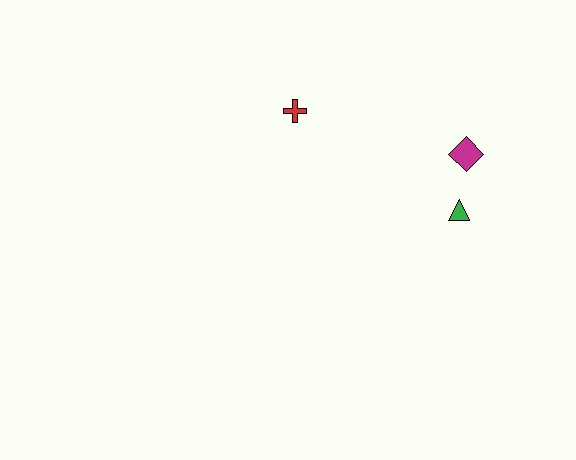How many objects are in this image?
There are 3 objects.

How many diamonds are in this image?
There is 1 diamond.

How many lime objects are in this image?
There are no lime objects.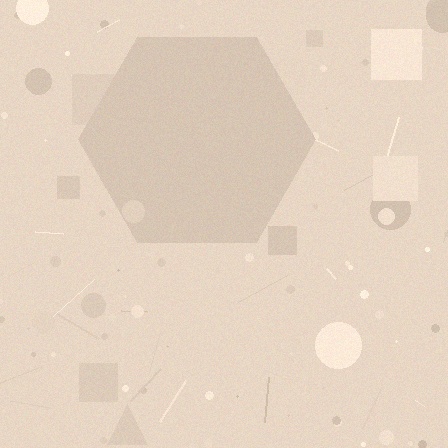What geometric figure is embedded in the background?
A hexagon is embedded in the background.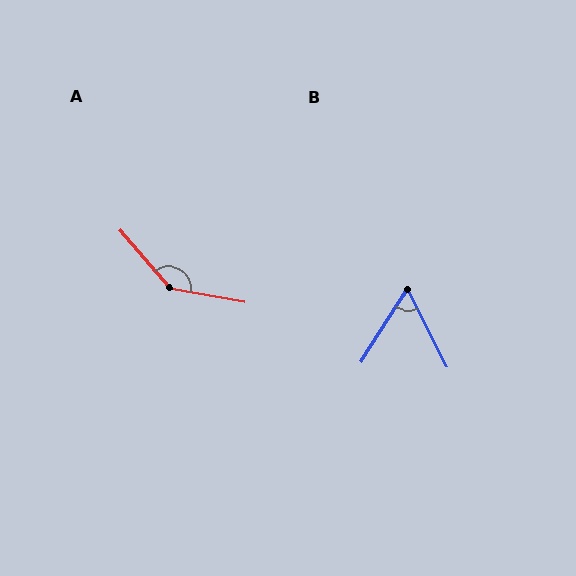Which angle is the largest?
A, at approximately 141 degrees.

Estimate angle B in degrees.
Approximately 60 degrees.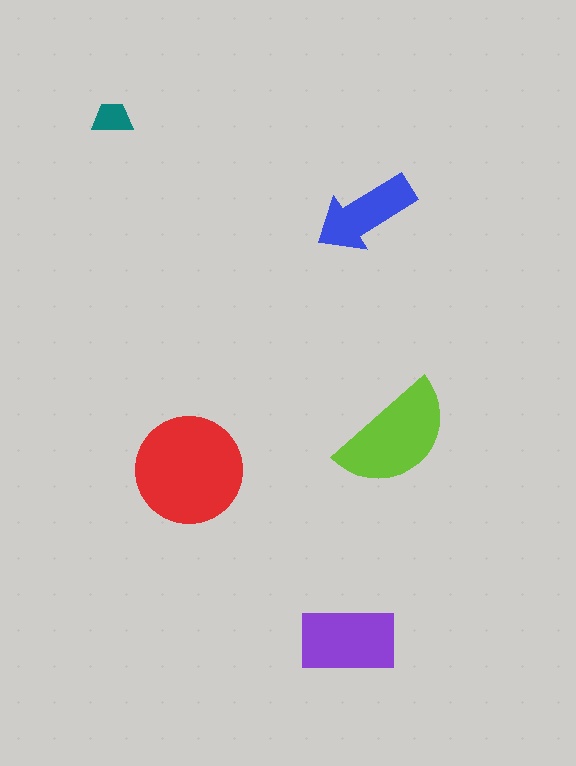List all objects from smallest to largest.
The teal trapezoid, the blue arrow, the purple rectangle, the lime semicircle, the red circle.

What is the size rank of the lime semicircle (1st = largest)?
2nd.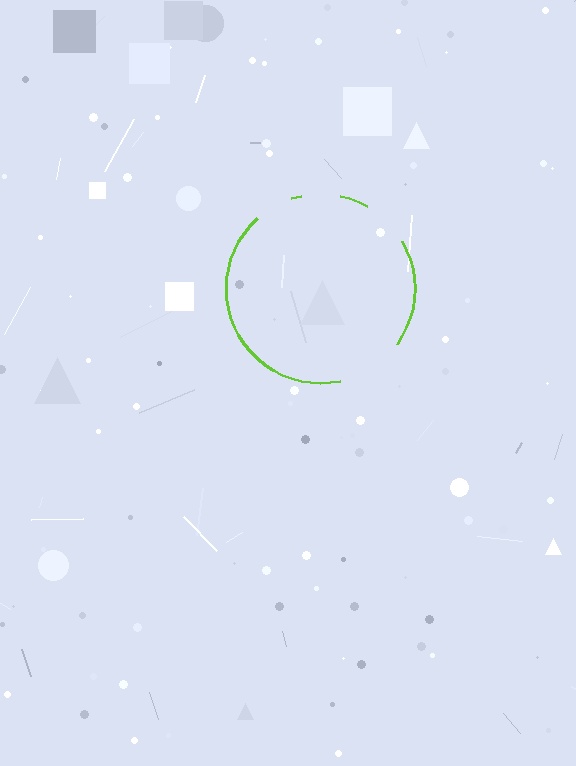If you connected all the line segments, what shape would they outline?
They would outline a circle.